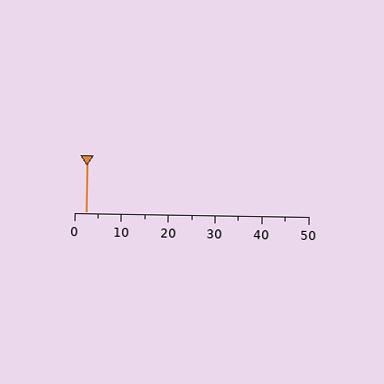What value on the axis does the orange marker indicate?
The marker indicates approximately 2.5.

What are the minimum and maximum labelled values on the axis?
The axis runs from 0 to 50.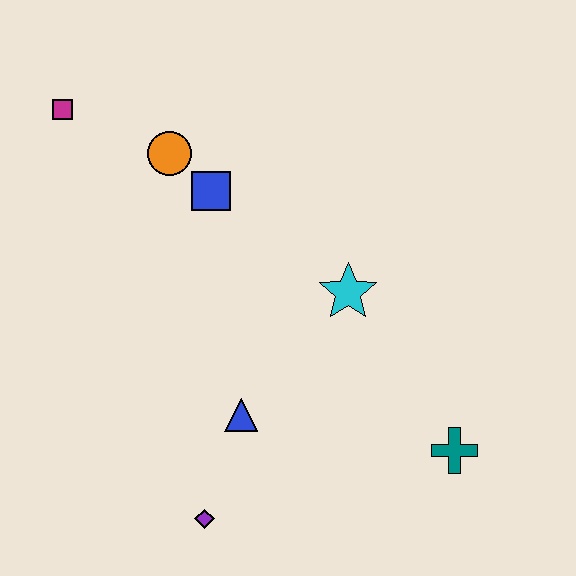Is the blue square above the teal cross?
Yes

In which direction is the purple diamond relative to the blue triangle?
The purple diamond is below the blue triangle.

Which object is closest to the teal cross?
The cyan star is closest to the teal cross.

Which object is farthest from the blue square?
The teal cross is farthest from the blue square.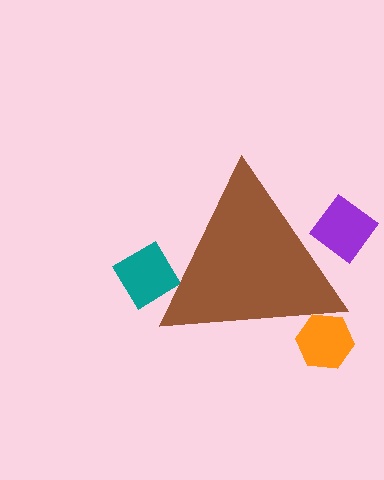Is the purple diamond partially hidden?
Yes, the purple diamond is partially hidden behind the brown triangle.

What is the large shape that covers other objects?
A brown triangle.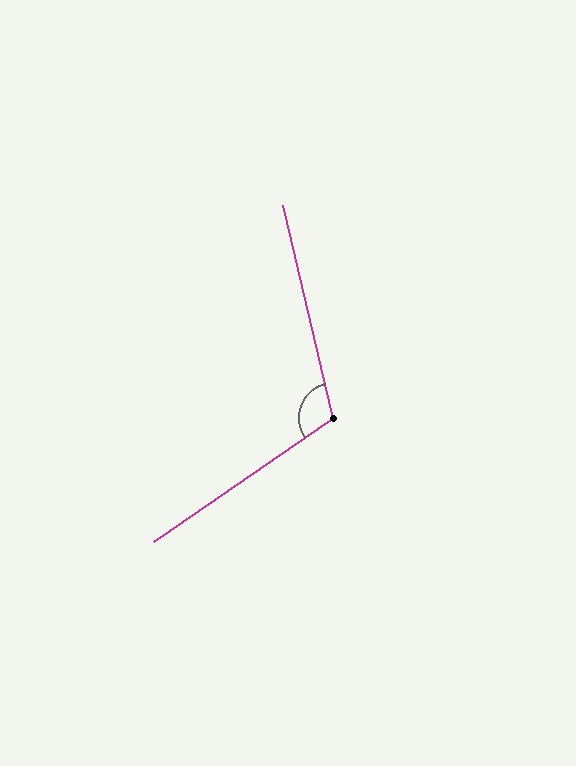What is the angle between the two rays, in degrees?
Approximately 111 degrees.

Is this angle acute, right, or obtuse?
It is obtuse.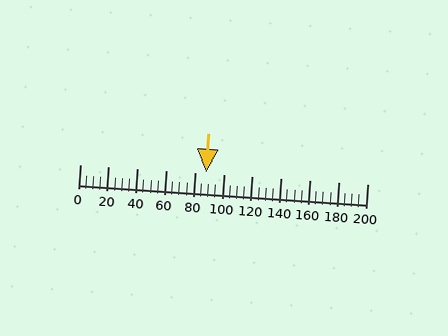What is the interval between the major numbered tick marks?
The major tick marks are spaced 20 units apart.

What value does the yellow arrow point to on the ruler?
The yellow arrow points to approximately 88.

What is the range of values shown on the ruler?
The ruler shows values from 0 to 200.